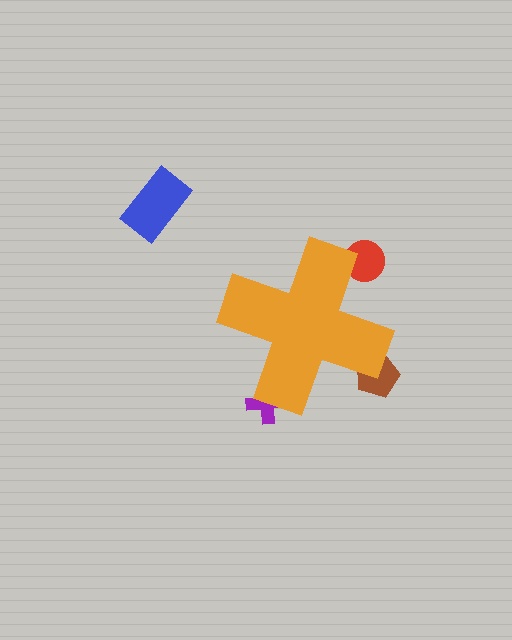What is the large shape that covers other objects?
An orange cross.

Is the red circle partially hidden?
Yes, the red circle is partially hidden behind the orange cross.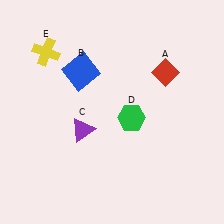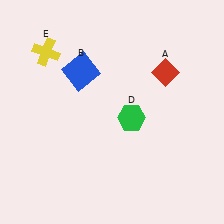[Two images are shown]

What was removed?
The purple triangle (C) was removed in Image 2.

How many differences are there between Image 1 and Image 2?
There is 1 difference between the two images.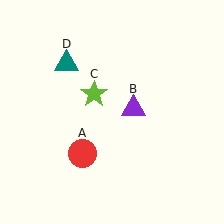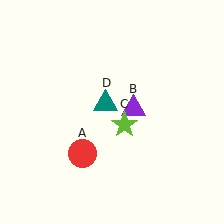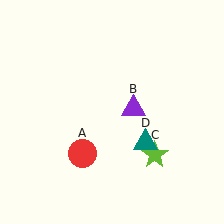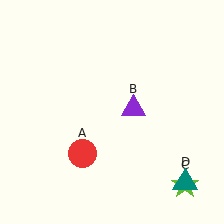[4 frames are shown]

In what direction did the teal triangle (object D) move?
The teal triangle (object D) moved down and to the right.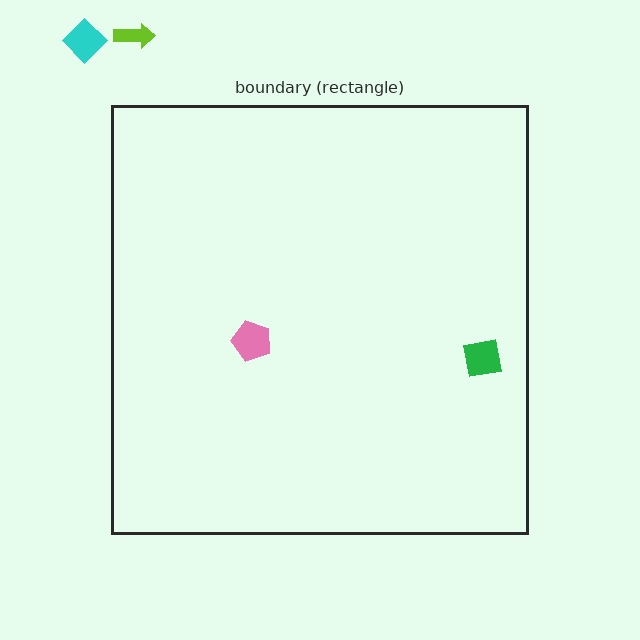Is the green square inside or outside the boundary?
Inside.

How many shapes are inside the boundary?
2 inside, 2 outside.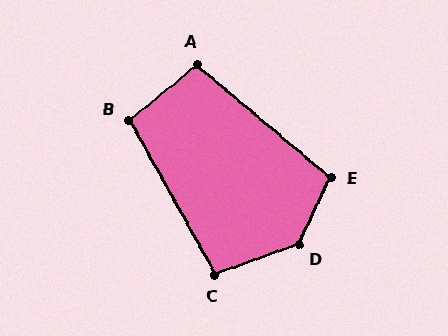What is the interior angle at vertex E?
Approximately 105 degrees (obtuse).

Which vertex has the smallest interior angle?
C, at approximately 99 degrees.